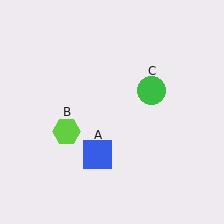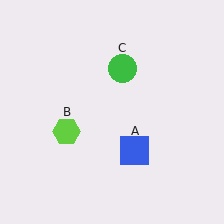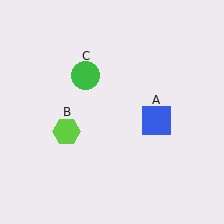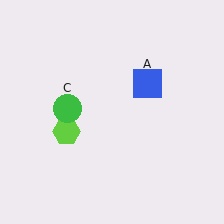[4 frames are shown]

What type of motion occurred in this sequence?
The blue square (object A), green circle (object C) rotated counterclockwise around the center of the scene.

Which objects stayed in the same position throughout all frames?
Lime hexagon (object B) remained stationary.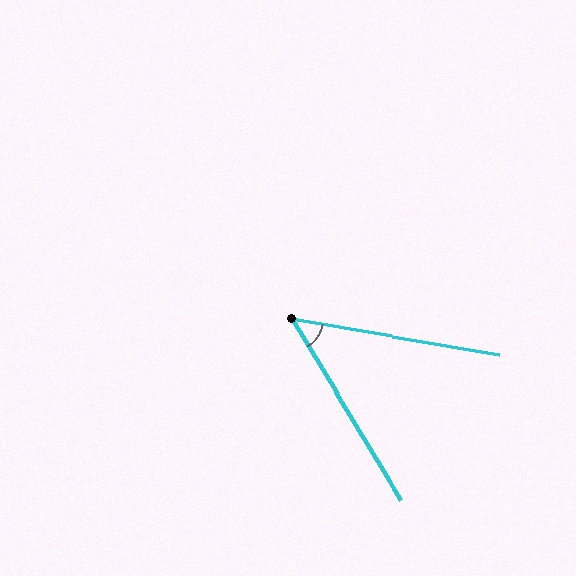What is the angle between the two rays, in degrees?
Approximately 49 degrees.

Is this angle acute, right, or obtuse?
It is acute.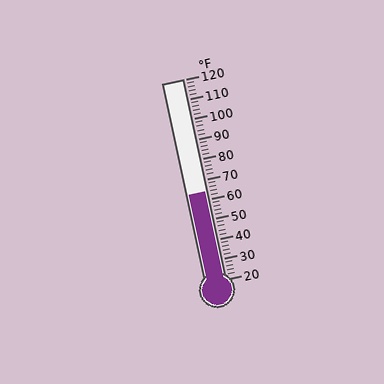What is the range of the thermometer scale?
The thermometer scale ranges from 20°F to 120°F.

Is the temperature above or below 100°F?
The temperature is below 100°F.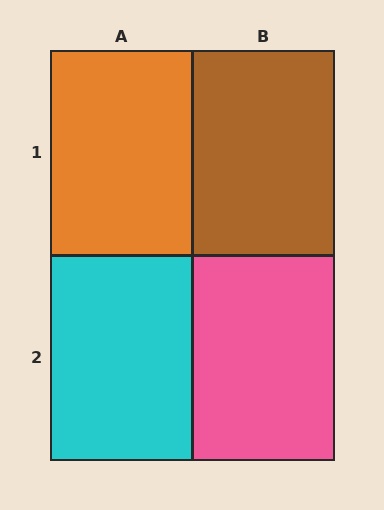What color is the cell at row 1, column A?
Orange.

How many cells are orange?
1 cell is orange.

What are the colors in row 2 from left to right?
Cyan, pink.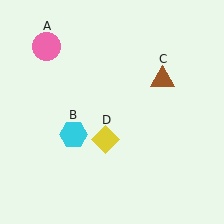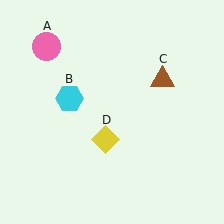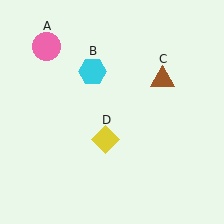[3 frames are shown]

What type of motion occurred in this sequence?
The cyan hexagon (object B) rotated clockwise around the center of the scene.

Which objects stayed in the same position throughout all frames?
Pink circle (object A) and brown triangle (object C) and yellow diamond (object D) remained stationary.